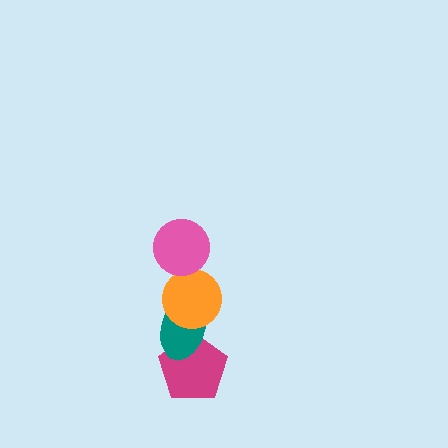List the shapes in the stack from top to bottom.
From top to bottom: the pink circle, the orange circle, the teal ellipse, the magenta pentagon.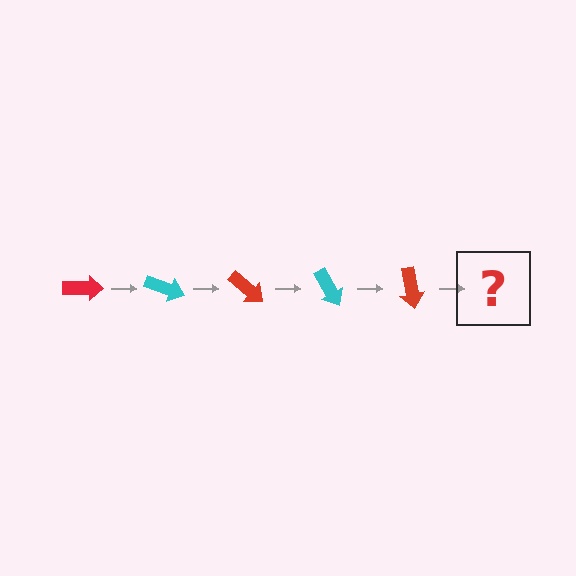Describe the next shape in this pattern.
It should be a cyan arrow, rotated 100 degrees from the start.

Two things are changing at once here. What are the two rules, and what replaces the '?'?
The two rules are that it rotates 20 degrees each step and the color cycles through red and cyan. The '?' should be a cyan arrow, rotated 100 degrees from the start.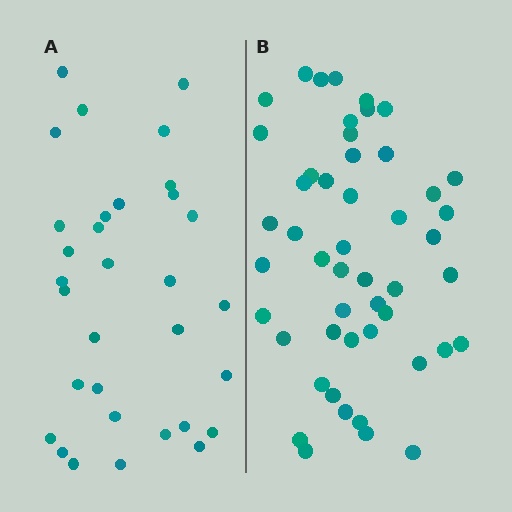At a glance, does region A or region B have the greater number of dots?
Region B (the right region) has more dots.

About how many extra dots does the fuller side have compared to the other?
Region B has approximately 15 more dots than region A.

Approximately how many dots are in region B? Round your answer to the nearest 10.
About 50 dots. (The exact count is 49, which rounds to 50.)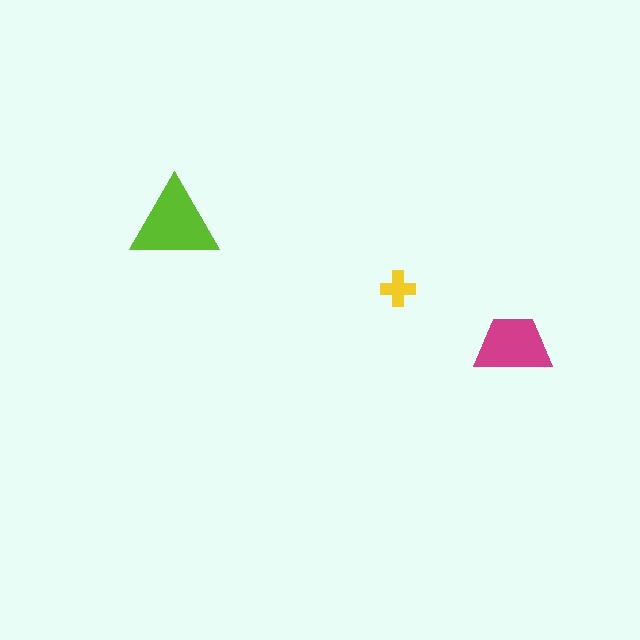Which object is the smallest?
The yellow cross.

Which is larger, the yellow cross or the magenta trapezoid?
The magenta trapezoid.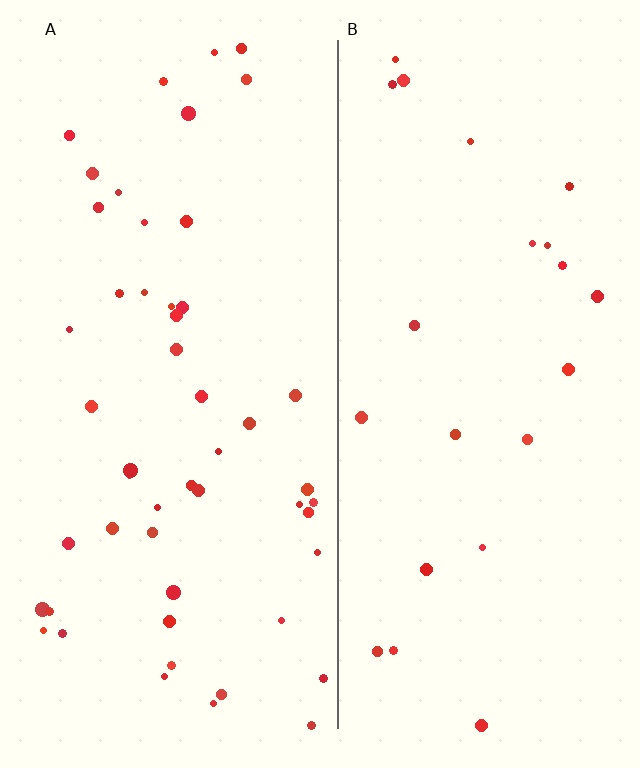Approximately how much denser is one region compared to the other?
Approximately 2.3× — region A over region B.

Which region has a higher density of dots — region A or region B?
A (the left).